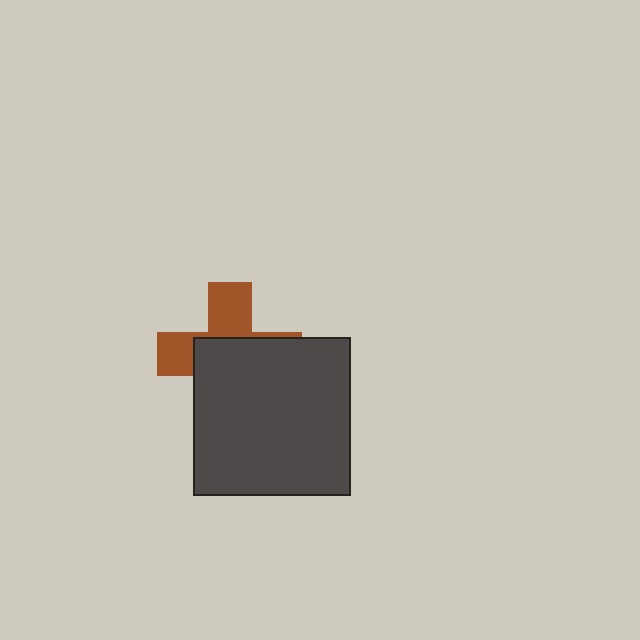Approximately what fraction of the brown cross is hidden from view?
Roughly 59% of the brown cross is hidden behind the dark gray square.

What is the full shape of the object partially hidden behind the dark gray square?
The partially hidden object is a brown cross.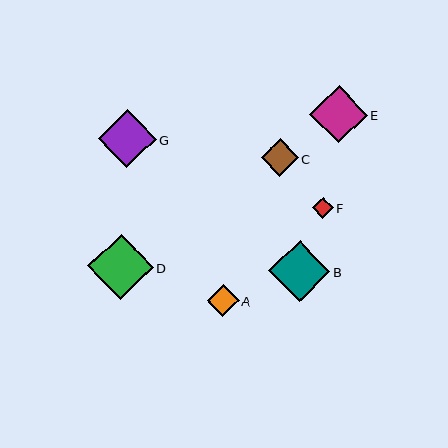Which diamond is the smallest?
Diamond F is the smallest with a size of approximately 21 pixels.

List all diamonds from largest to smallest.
From largest to smallest: D, B, G, E, C, A, F.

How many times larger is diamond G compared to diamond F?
Diamond G is approximately 2.8 times the size of diamond F.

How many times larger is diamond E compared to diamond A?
Diamond E is approximately 1.8 times the size of diamond A.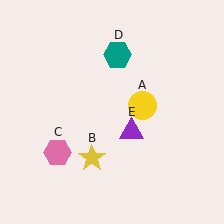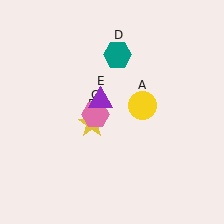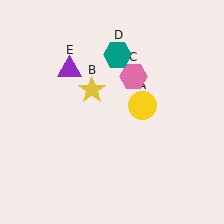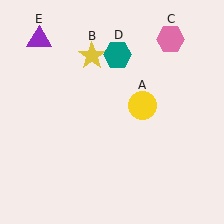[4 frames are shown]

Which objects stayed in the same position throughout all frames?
Yellow circle (object A) and teal hexagon (object D) remained stationary.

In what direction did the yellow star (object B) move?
The yellow star (object B) moved up.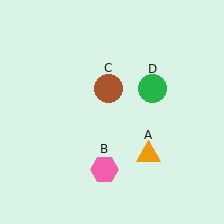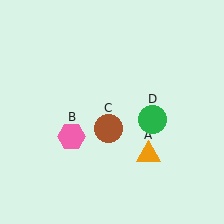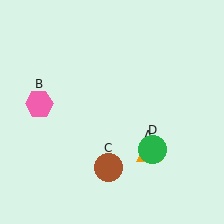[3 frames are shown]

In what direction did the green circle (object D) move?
The green circle (object D) moved down.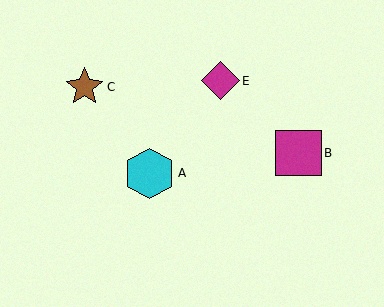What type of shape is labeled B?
Shape B is a magenta square.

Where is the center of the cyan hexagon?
The center of the cyan hexagon is at (150, 174).